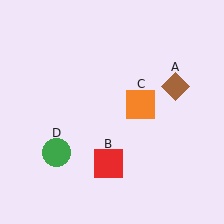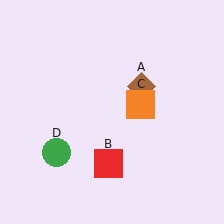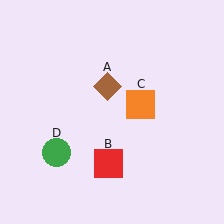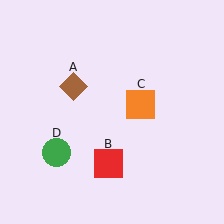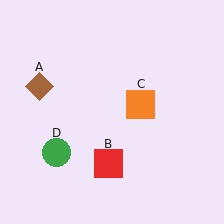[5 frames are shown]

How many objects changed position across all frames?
1 object changed position: brown diamond (object A).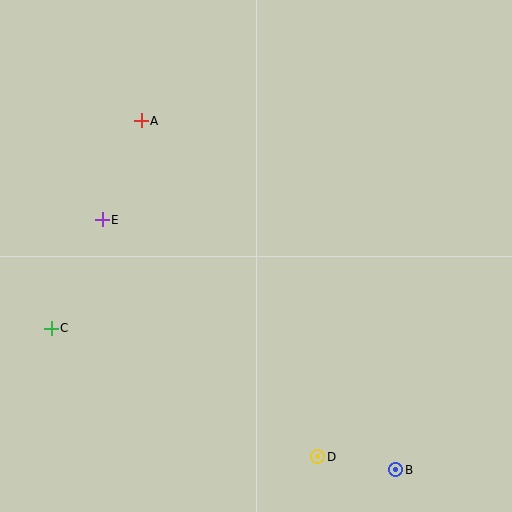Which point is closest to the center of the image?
Point E at (102, 220) is closest to the center.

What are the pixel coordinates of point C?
Point C is at (51, 328).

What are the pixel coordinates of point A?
Point A is at (141, 121).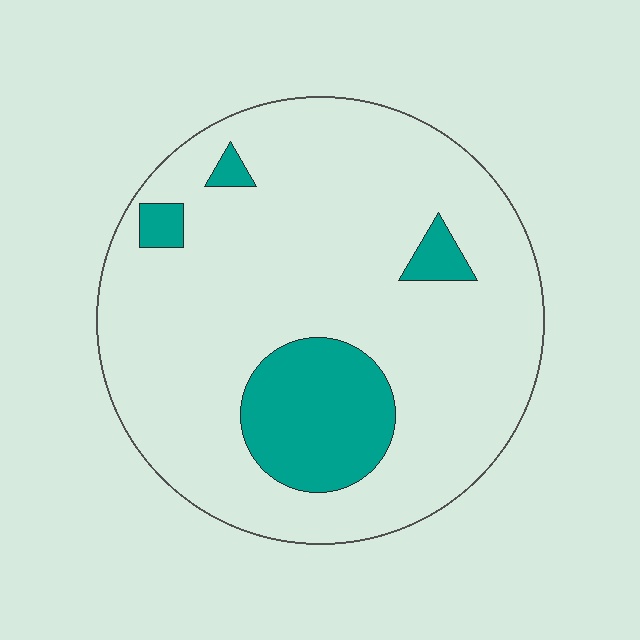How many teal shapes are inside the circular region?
4.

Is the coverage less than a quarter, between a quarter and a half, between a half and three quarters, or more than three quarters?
Less than a quarter.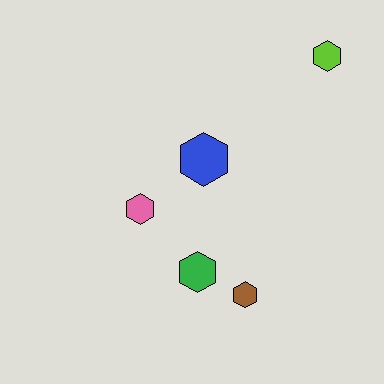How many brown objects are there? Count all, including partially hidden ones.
There is 1 brown object.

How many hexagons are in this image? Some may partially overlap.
There are 5 hexagons.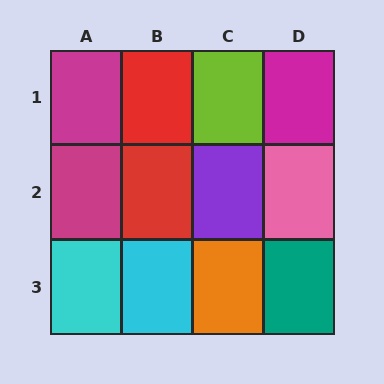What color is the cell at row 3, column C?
Orange.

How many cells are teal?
1 cell is teal.